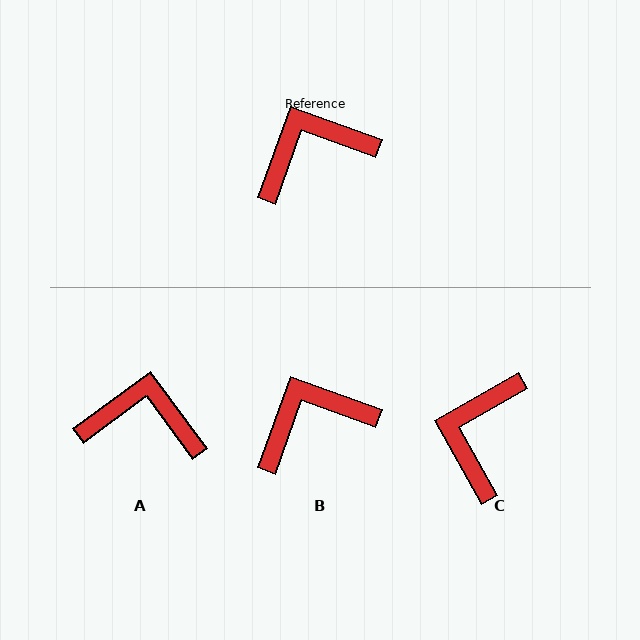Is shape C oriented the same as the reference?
No, it is off by about 49 degrees.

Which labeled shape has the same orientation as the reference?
B.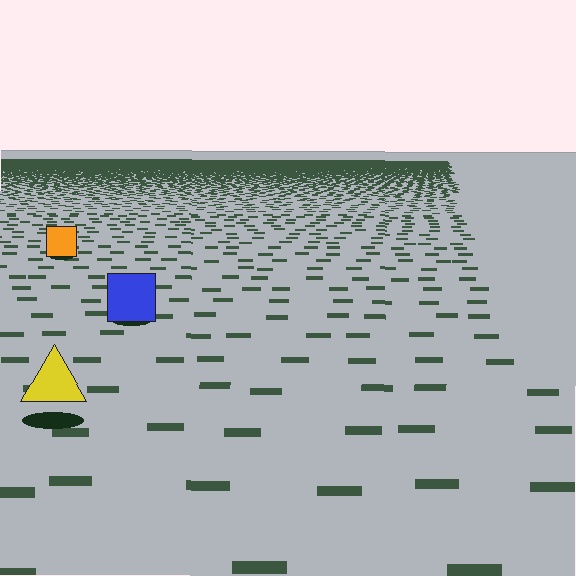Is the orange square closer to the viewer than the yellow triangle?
No. The yellow triangle is closer — you can tell from the texture gradient: the ground texture is coarser near it.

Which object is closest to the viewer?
The yellow triangle is closest. The texture marks near it are larger and more spread out.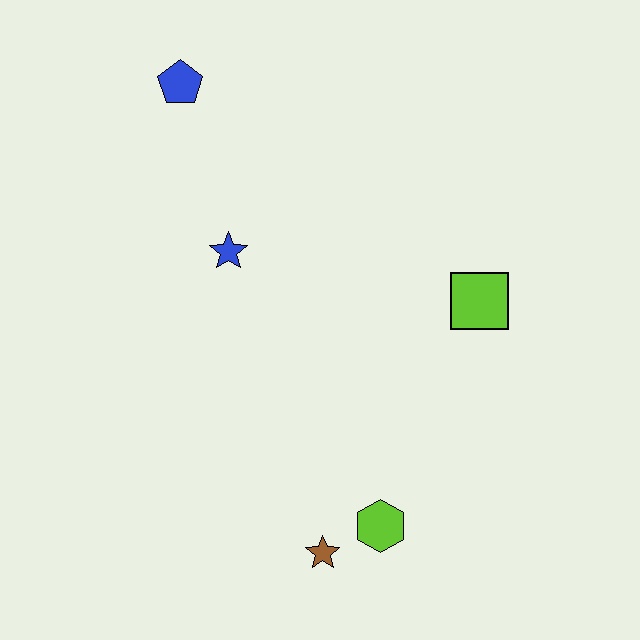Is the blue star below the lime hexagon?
No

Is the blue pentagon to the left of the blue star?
Yes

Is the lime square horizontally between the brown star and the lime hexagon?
No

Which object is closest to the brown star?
The lime hexagon is closest to the brown star.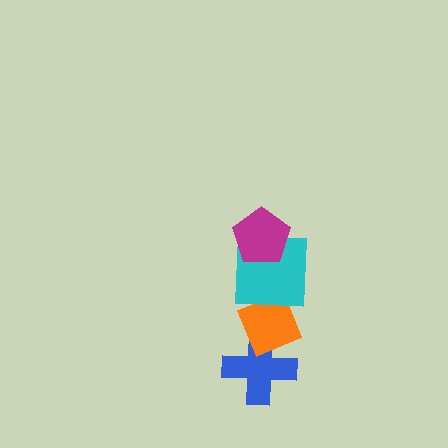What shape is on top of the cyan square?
The magenta pentagon is on top of the cyan square.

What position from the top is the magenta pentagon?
The magenta pentagon is 1st from the top.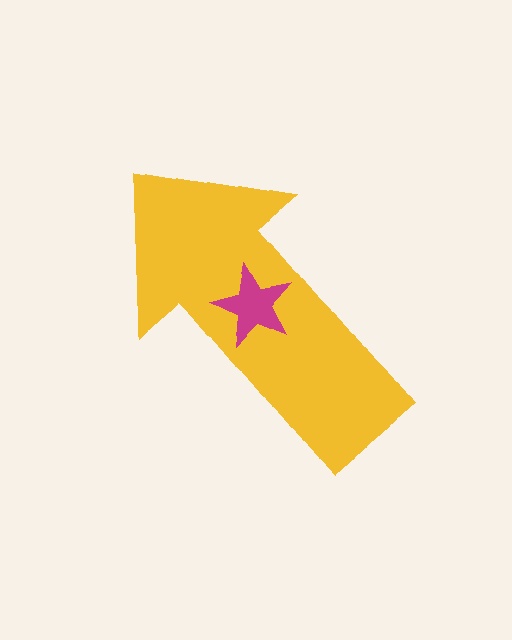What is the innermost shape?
The magenta star.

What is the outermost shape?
The yellow arrow.